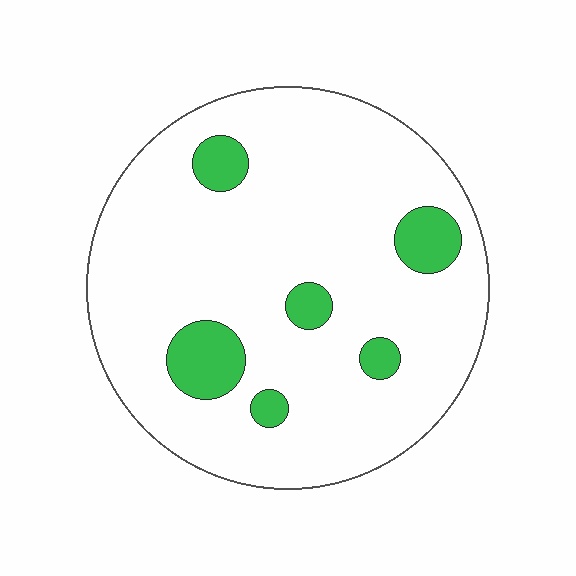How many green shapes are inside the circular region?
6.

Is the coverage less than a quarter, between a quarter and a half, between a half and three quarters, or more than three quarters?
Less than a quarter.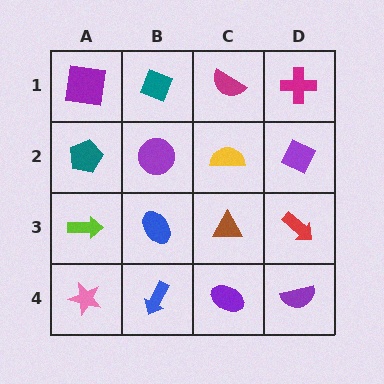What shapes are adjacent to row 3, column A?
A teal pentagon (row 2, column A), a pink star (row 4, column A), a blue ellipse (row 3, column B).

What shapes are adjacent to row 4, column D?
A red arrow (row 3, column D), a purple ellipse (row 4, column C).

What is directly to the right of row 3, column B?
A brown triangle.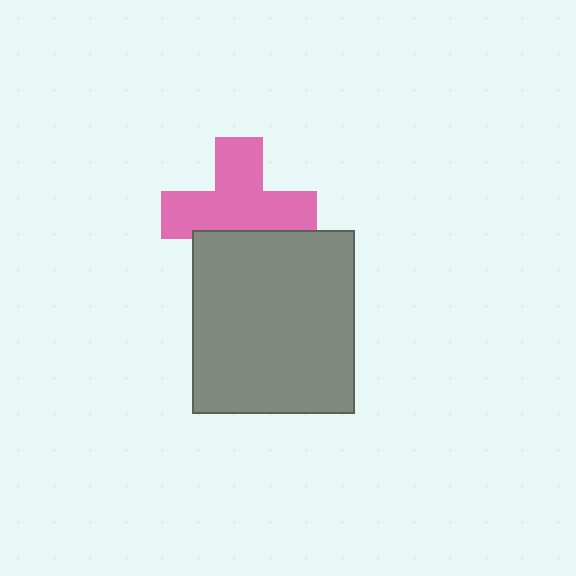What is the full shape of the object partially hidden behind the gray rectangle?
The partially hidden object is a pink cross.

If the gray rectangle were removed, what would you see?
You would see the complete pink cross.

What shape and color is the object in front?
The object in front is a gray rectangle.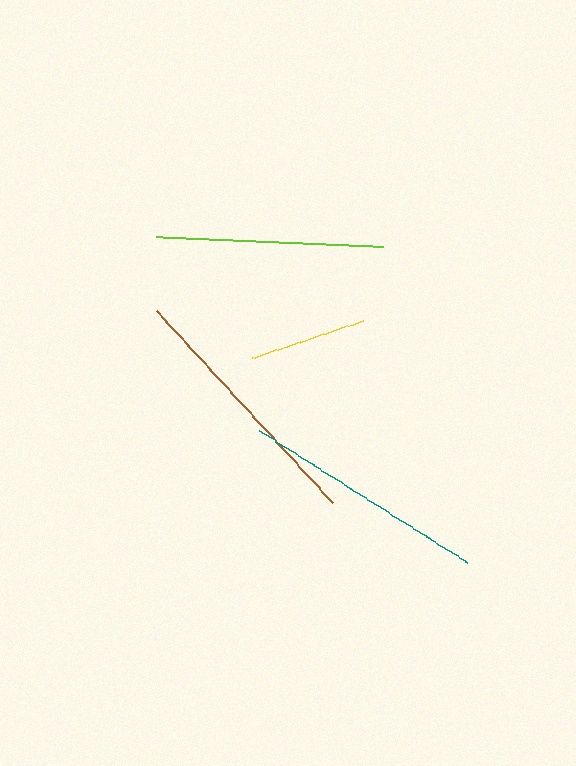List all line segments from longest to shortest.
From longest to shortest: brown, teal, lime, yellow.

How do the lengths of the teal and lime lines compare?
The teal and lime lines are approximately the same length.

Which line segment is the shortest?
The yellow line is the shortest at approximately 117 pixels.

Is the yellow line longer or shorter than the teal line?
The teal line is longer than the yellow line.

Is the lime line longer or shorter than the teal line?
The teal line is longer than the lime line.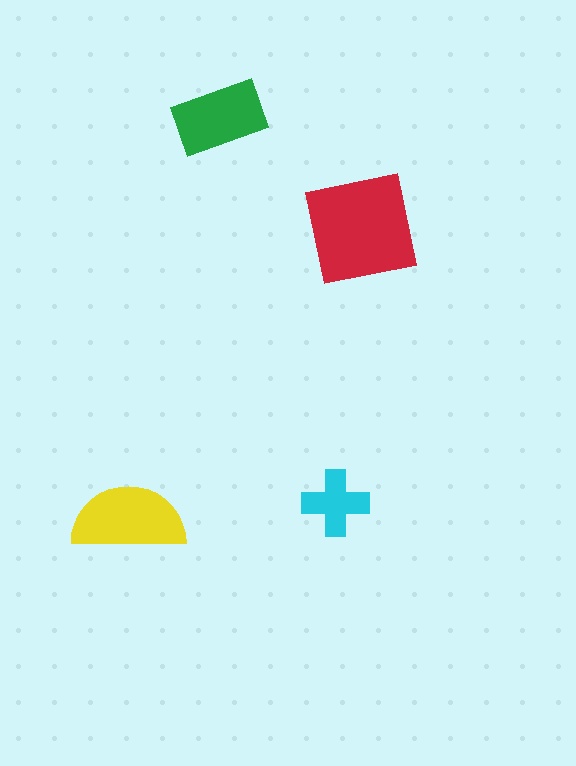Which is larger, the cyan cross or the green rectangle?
The green rectangle.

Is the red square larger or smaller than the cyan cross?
Larger.